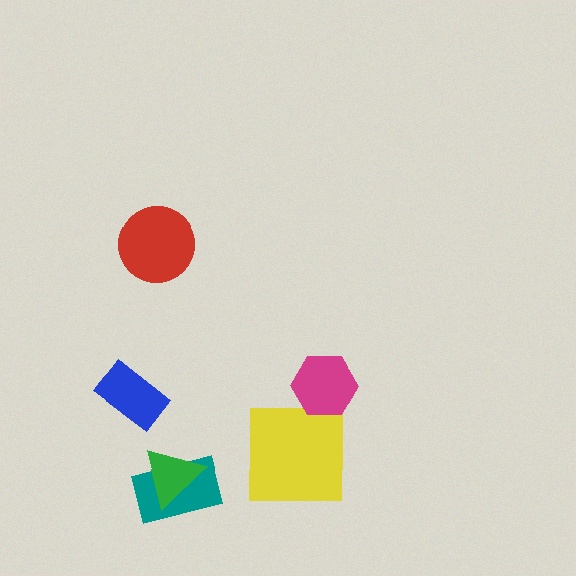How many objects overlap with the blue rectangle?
0 objects overlap with the blue rectangle.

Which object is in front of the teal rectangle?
The green triangle is in front of the teal rectangle.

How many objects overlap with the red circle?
0 objects overlap with the red circle.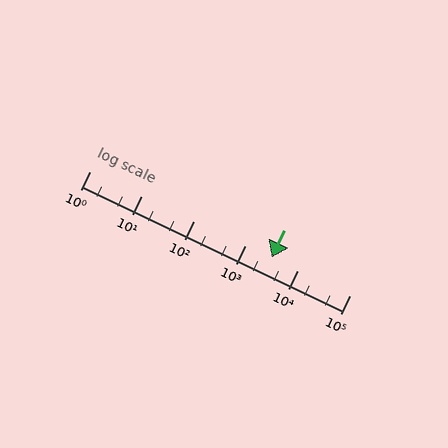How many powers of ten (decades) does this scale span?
The scale spans 5 decades, from 1 to 100000.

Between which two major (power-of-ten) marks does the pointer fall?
The pointer is between 1000 and 10000.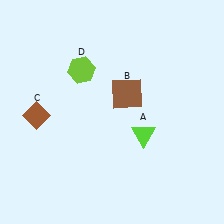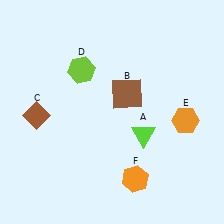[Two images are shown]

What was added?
An orange hexagon (E), an orange hexagon (F) were added in Image 2.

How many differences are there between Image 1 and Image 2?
There are 2 differences between the two images.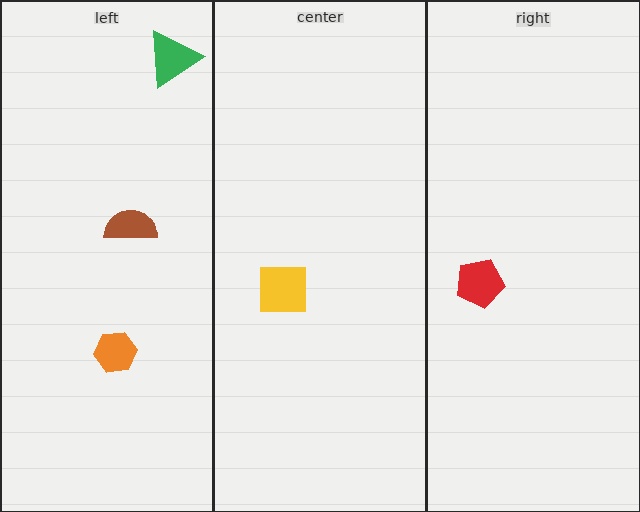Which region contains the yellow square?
The center region.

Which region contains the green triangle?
The left region.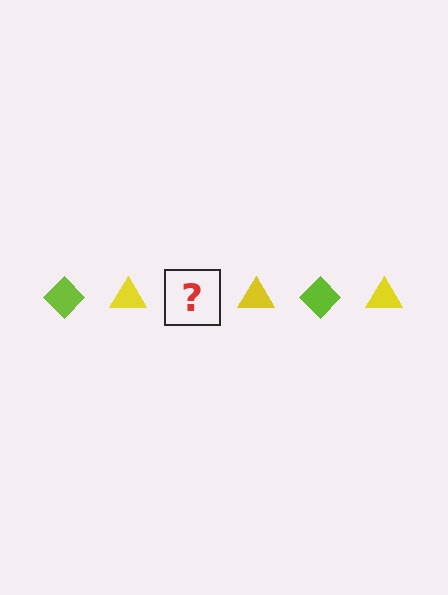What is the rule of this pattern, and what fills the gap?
The rule is that the pattern alternates between lime diamond and yellow triangle. The gap should be filled with a lime diamond.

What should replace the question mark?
The question mark should be replaced with a lime diamond.